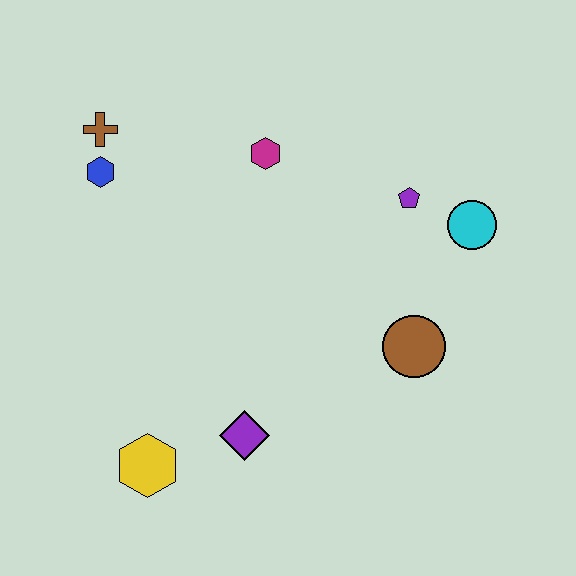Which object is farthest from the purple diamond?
The brown cross is farthest from the purple diamond.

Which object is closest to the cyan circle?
The purple pentagon is closest to the cyan circle.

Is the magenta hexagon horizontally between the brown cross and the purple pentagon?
Yes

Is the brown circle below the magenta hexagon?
Yes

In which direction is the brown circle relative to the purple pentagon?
The brown circle is below the purple pentagon.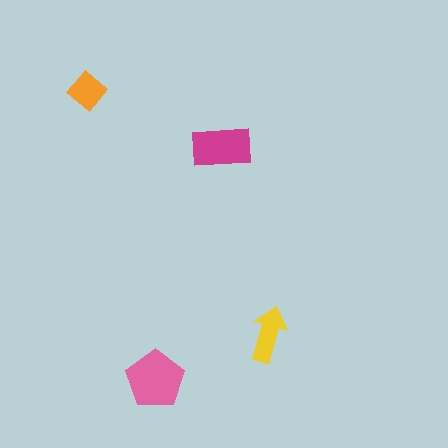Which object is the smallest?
The orange diamond.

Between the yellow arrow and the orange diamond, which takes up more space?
The yellow arrow.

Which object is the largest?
The pink pentagon.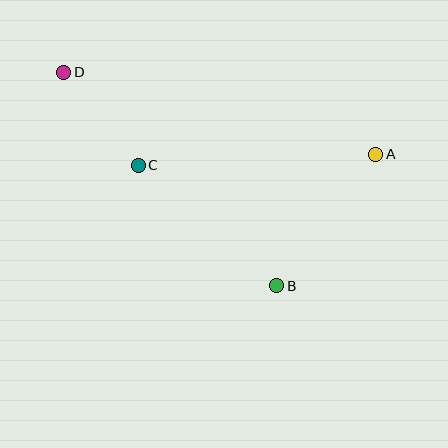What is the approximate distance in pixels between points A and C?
The distance between A and C is approximately 238 pixels.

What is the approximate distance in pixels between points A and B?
The distance between A and B is approximately 165 pixels.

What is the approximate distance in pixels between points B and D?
The distance between B and D is approximately 301 pixels.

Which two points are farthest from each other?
Points A and D are farthest from each other.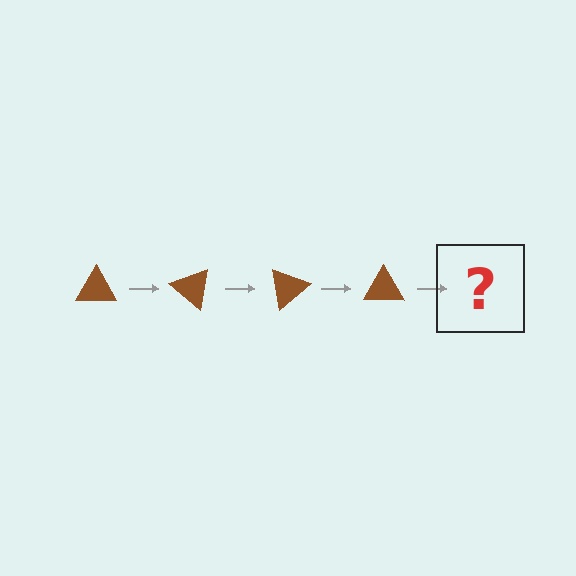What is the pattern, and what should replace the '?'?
The pattern is that the triangle rotates 40 degrees each step. The '?' should be a brown triangle rotated 160 degrees.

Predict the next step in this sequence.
The next step is a brown triangle rotated 160 degrees.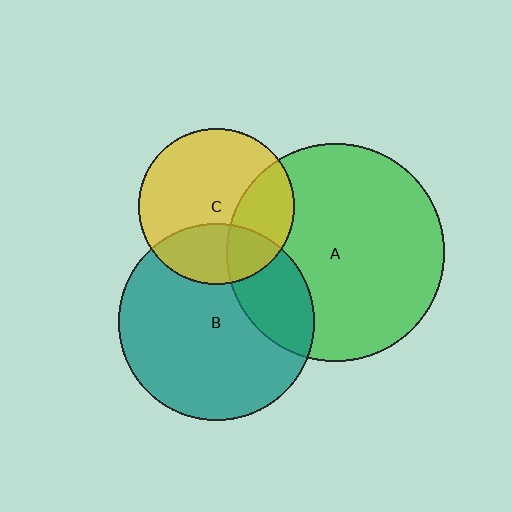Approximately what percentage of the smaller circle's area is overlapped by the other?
Approximately 25%.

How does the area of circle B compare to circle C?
Approximately 1.6 times.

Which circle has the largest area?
Circle A (green).